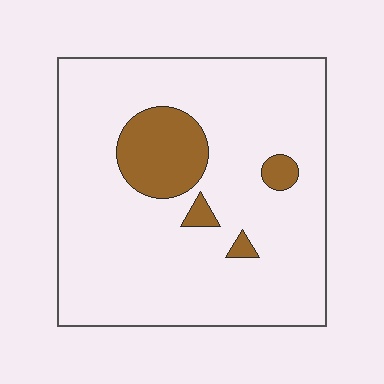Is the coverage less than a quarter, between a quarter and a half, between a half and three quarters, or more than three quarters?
Less than a quarter.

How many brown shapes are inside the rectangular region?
4.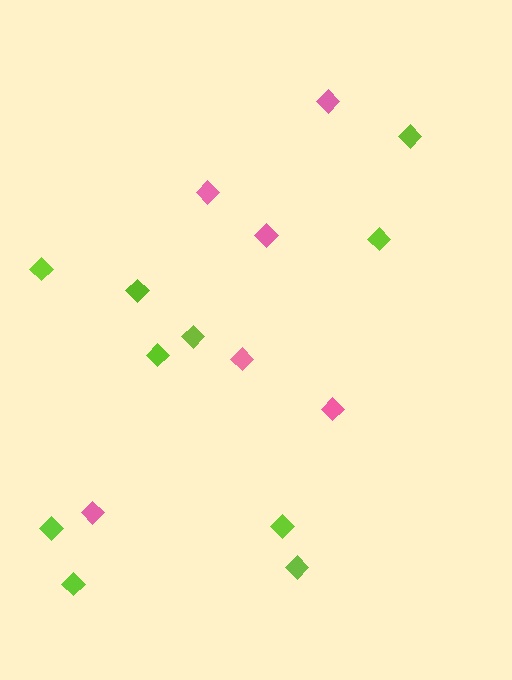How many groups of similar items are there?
There are 2 groups: one group of pink diamonds (6) and one group of lime diamonds (10).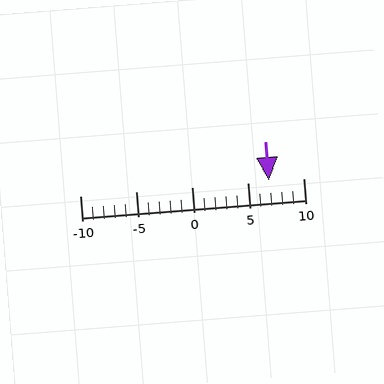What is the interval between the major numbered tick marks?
The major tick marks are spaced 5 units apart.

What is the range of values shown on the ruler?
The ruler shows values from -10 to 10.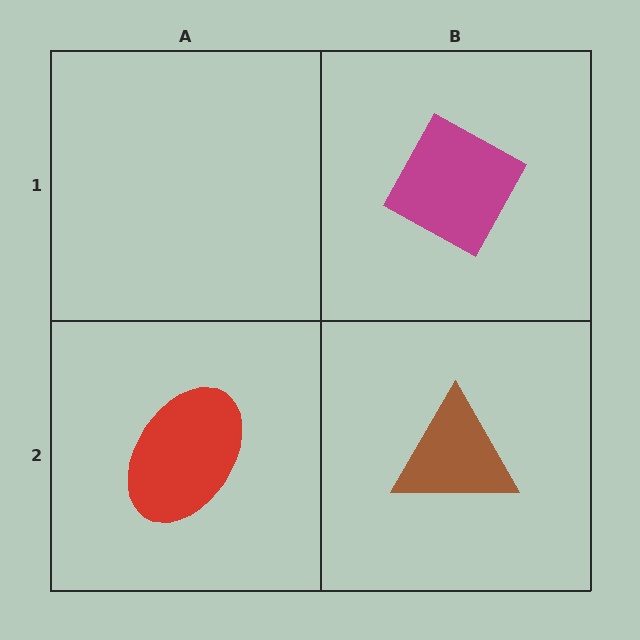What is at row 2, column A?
A red ellipse.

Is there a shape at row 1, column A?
No, that cell is empty.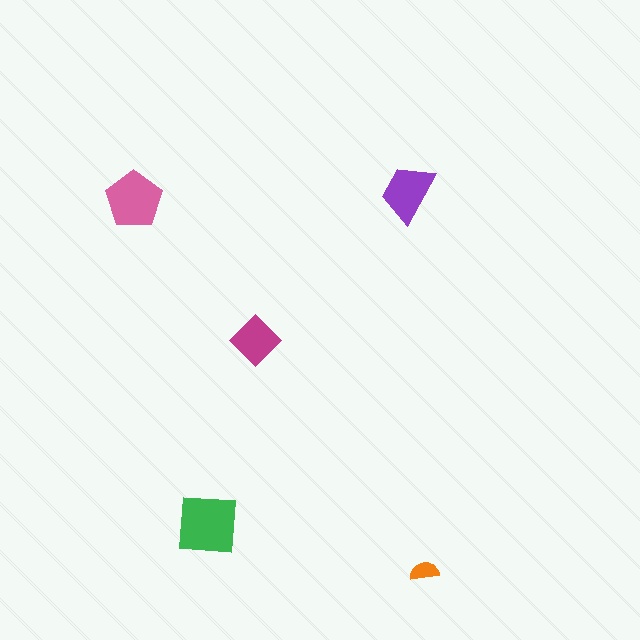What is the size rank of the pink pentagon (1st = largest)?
2nd.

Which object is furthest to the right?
The orange semicircle is rightmost.